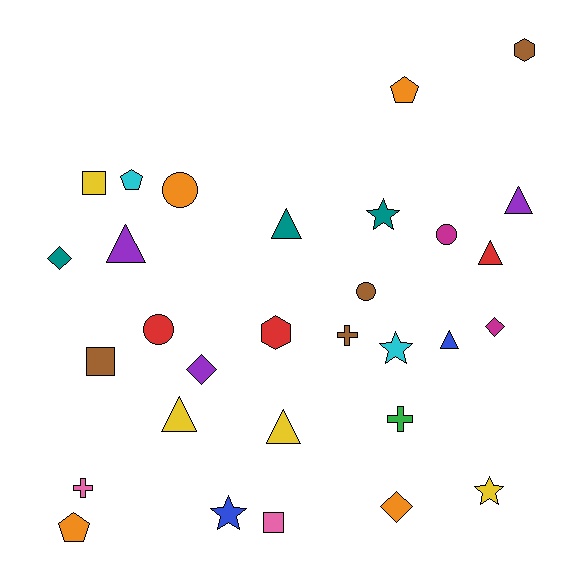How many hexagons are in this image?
There are 2 hexagons.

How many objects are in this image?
There are 30 objects.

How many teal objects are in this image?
There are 3 teal objects.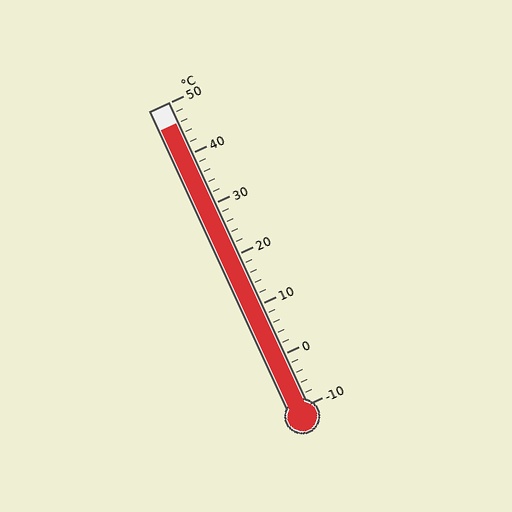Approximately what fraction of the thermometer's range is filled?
The thermometer is filled to approximately 95% of its range.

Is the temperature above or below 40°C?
The temperature is above 40°C.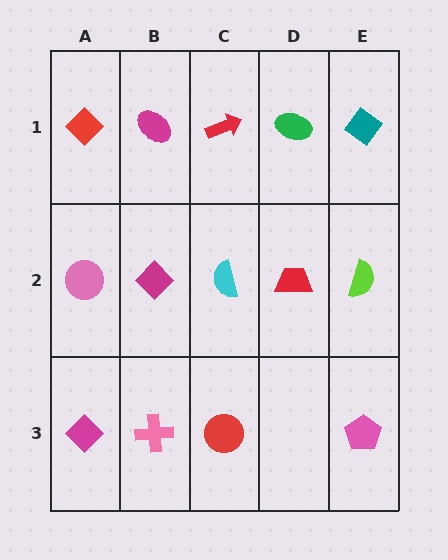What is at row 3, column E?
A pink pentagon.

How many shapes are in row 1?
5 shapes.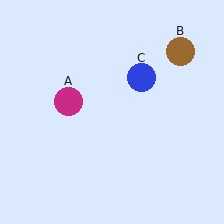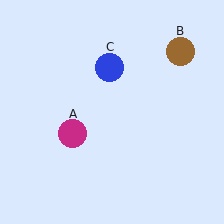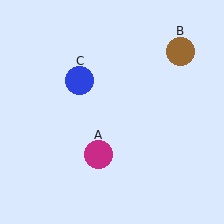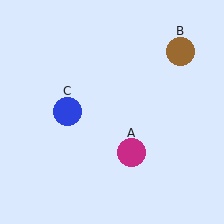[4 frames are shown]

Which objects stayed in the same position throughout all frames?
Brown circle (object B) remained stationary.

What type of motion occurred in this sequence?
The magenta circle (object A), blue circle (object C) rotated counterclockwise around the center of the scene.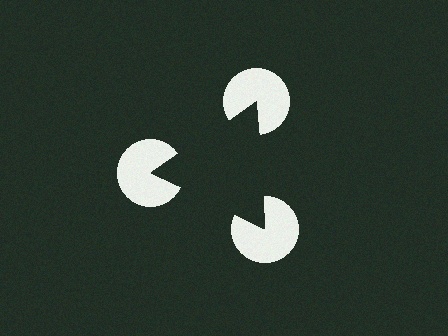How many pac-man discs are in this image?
There are 3 — one at each vertex of the illusory triangle.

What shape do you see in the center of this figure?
An illusory triangle — its edges are inferred from the aligned wedge cuts in the pac-man discs, not physically drawn.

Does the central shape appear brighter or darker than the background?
It typically appears slightly darker than the background, even though no actual brightness change is drawn.